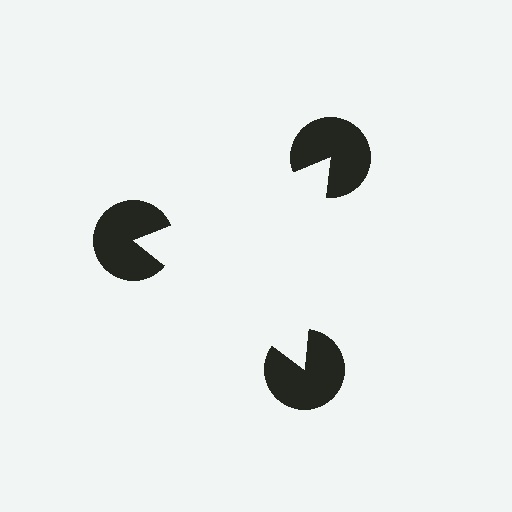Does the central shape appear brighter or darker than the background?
It typically appears slightly brighter than the background, even though no actual brightness change is drawn.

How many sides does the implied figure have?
3 sides.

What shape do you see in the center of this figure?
An illusory triangle — its edges are inferred from the aligned wedge cuts in the pac-man discs, not physically drawn.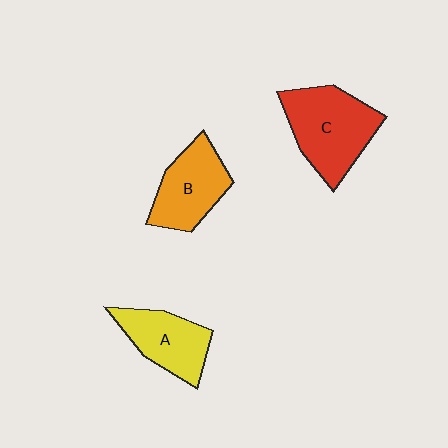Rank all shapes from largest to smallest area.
From largest to smallest: C (red), B (orange), A (yellow).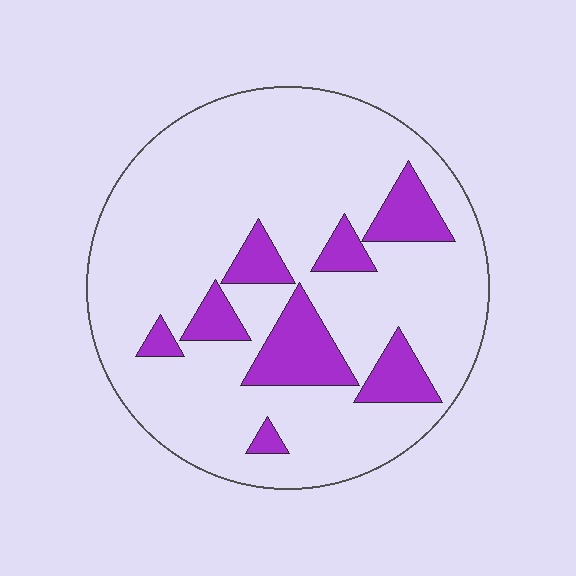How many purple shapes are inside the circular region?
8.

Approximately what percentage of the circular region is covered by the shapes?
Approximately 20%.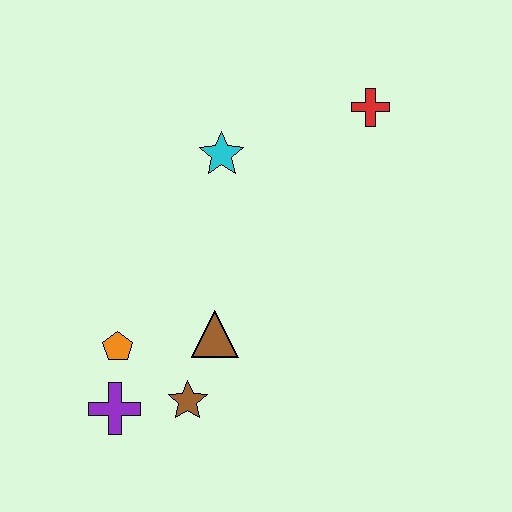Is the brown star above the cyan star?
No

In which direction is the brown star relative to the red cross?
The brown star is below the red cross.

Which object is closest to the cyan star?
The red cross is closest to the cyan star.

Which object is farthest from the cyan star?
The purple cross is farthest from the cyan star.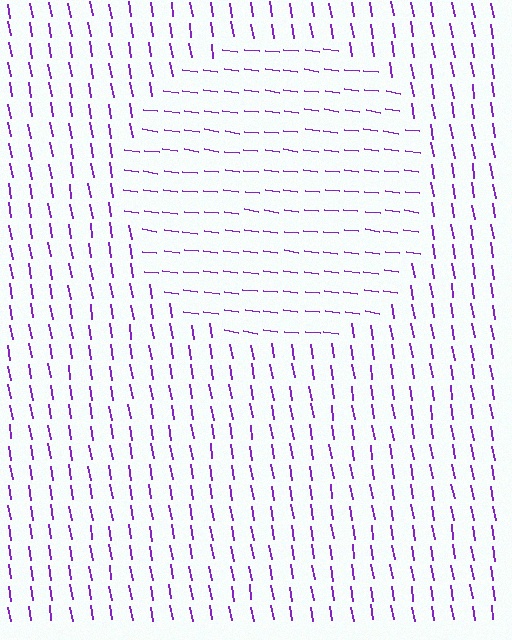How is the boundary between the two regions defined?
The boundary is defined purely by a change in line orientation (approximately 73 degrees difference). All lines are the same color and thickness.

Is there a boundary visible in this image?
Yes, there is a texture boundary formed by a change in line orientation.